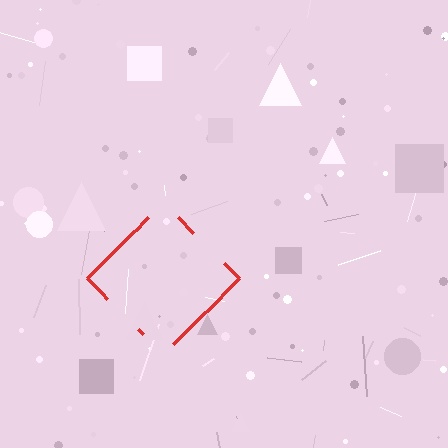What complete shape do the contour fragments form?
The contour fragments form a diamond.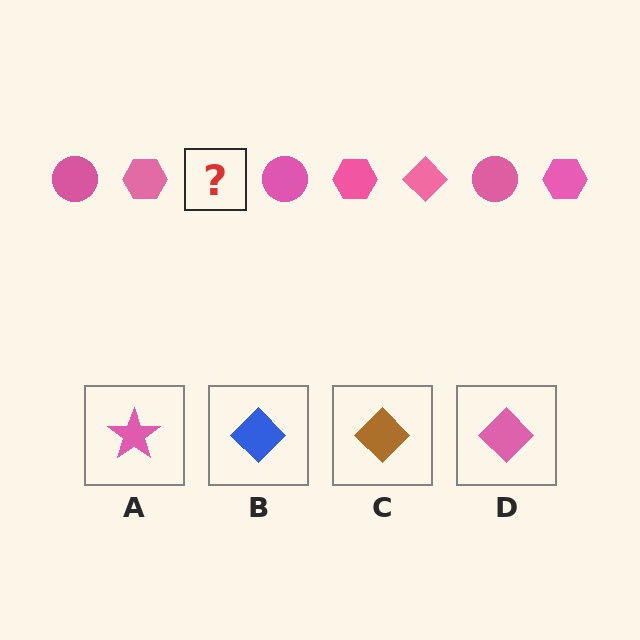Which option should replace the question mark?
Option D.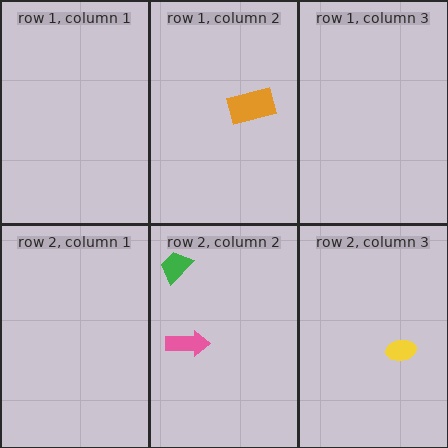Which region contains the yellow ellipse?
The row 2, column 3 region.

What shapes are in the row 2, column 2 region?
The pink arrow, the green trapezoid.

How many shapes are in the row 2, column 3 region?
1.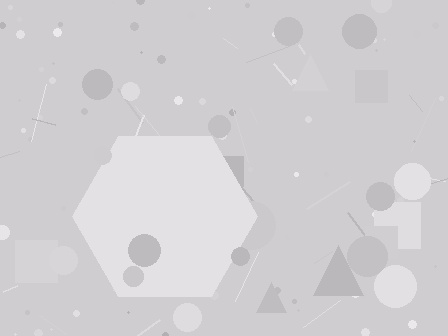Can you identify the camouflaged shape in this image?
The camouflaged shape is a hexagon.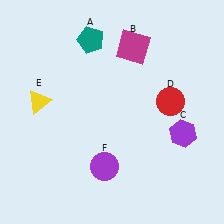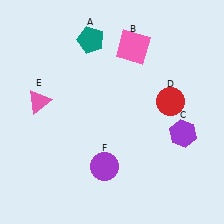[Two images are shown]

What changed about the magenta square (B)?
In Image 1, B is magenta. In Image 2, it changed to pink.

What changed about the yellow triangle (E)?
In Image 1, E is yellow. In Image 2, it changed to pink.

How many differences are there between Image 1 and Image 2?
There are 2 differences between the two images.